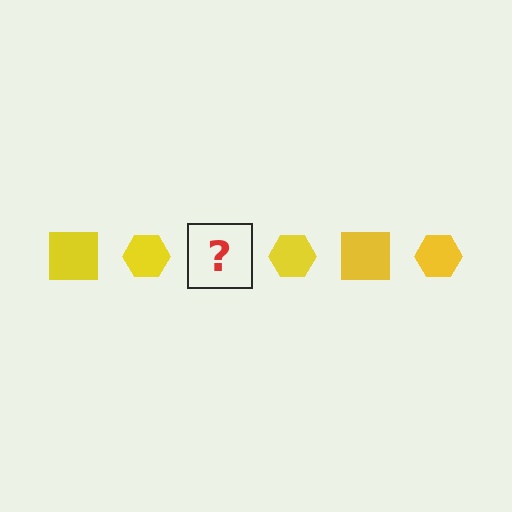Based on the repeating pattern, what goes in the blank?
The blank should be a yellow square.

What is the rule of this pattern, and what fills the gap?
The rule is that the pattern cycles through square, hexagon shapes in yellow. The gap should be filled with a yellow square.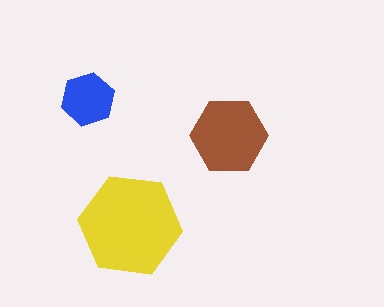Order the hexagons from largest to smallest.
the yellow one, the brown one, the blue one.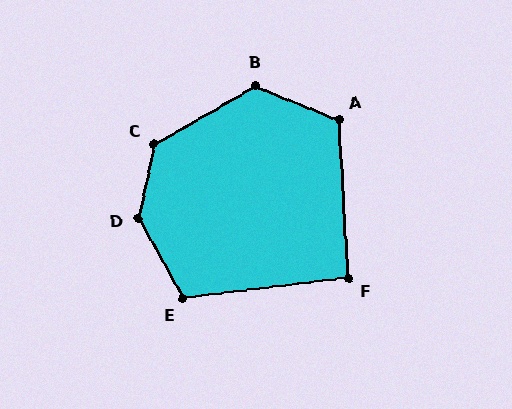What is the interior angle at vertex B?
Approximately 128 degrees (obtuse).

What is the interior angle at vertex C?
Approximately 132 degrees (obtuse).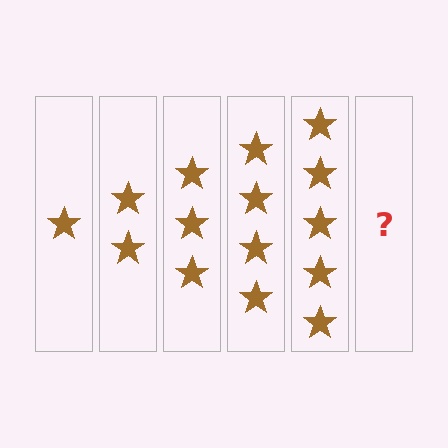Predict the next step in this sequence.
The next step is 6 stars.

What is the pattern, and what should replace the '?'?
The pattern is that each step adds one more star. The '?' should be 6 stars.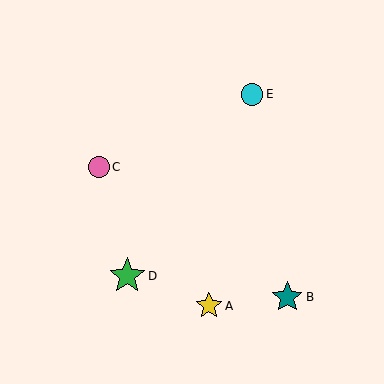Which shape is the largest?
The green star (labeled D) is the largest.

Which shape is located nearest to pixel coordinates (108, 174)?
The pink circle (labeled C) at (99, 167) is nearest to that location.